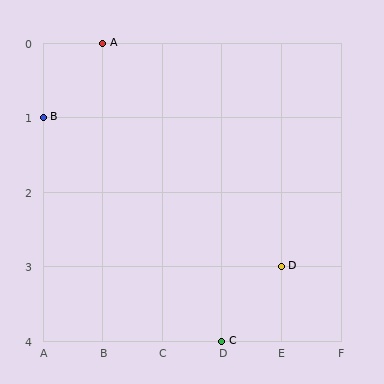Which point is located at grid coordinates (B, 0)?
Point A is at (B, 0).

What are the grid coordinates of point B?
Point B is at grid coordinates (A, 1).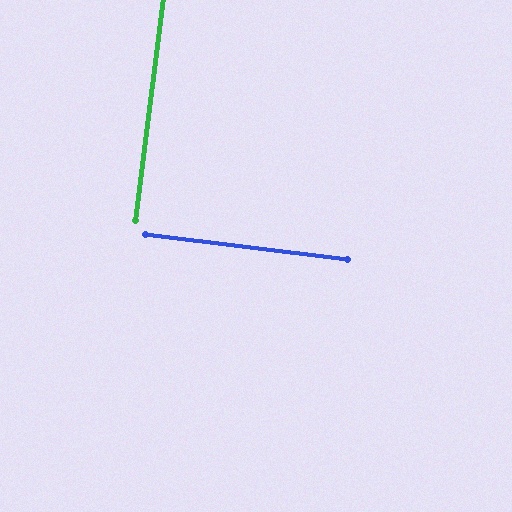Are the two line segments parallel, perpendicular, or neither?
Perpendicular — they meet at approximately 90°.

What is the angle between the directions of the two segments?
Approximately 90 degrees.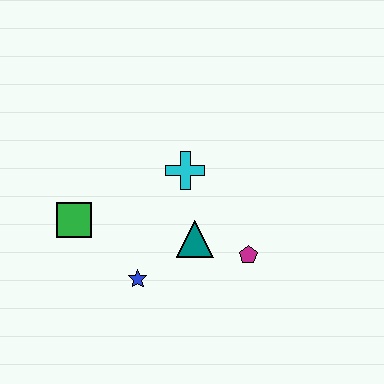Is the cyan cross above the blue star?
Yes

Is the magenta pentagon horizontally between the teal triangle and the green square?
No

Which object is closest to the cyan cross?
The teal triangle is closest to the cyan cross.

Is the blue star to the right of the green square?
Yes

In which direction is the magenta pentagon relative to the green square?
The magenta pentagon is to the right of the green square.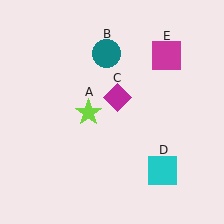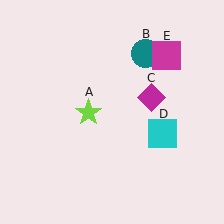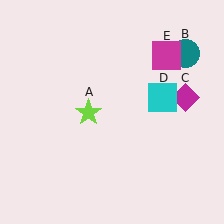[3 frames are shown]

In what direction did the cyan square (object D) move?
The cyan square (object D) moved up.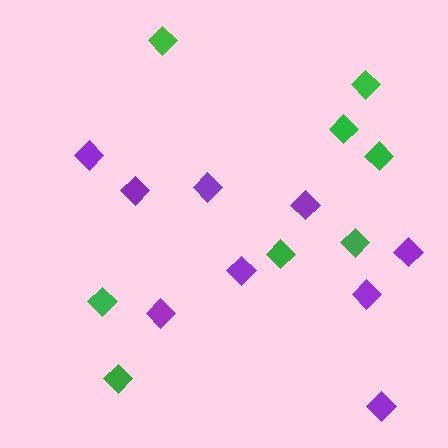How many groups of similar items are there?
There are 2 groups: one group of purple diamonds (9) and one group of green diamonds (8).